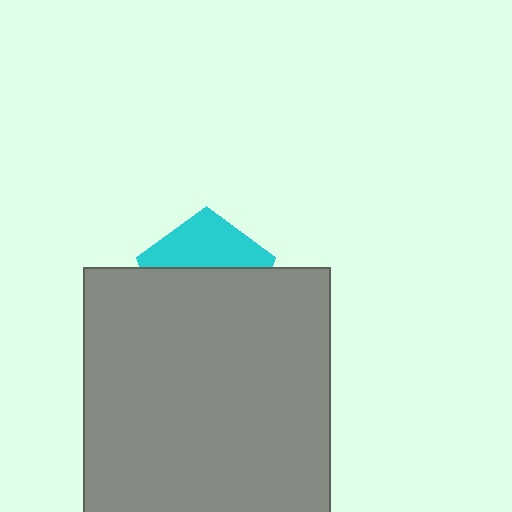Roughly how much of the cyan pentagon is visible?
A small part of it is visible (roughly 39%).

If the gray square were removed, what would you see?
You would see the complete cyan pentagon.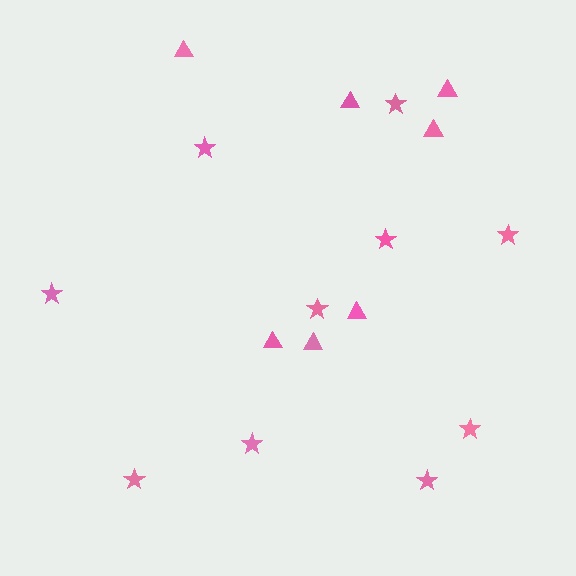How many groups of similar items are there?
There are 2 groups: one group of triangles (7) and one group of stars (10).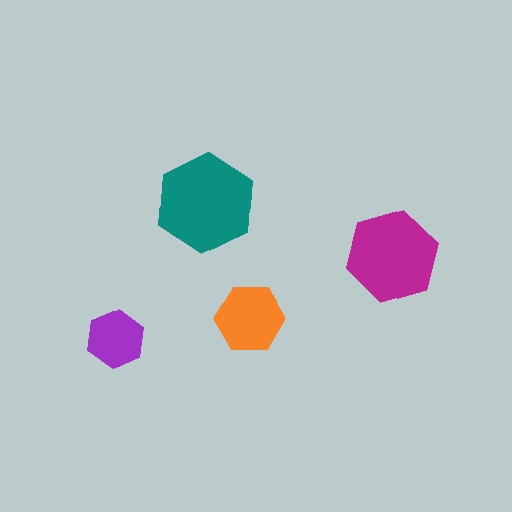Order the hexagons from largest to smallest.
the teal one, the magenta one, the orange one, the purple one.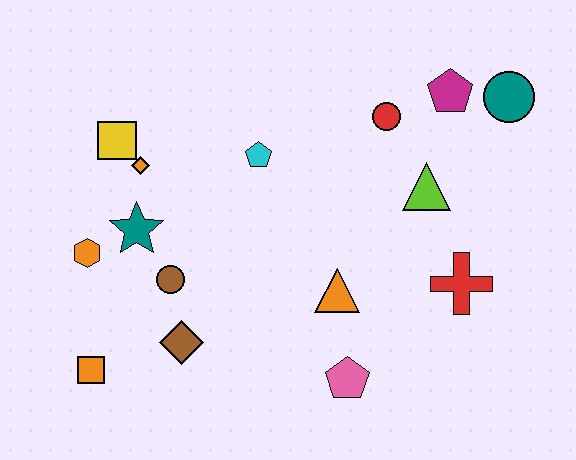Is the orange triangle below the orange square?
No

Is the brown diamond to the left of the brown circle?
No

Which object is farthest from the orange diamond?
The teal circle is farthest from the orange diamond.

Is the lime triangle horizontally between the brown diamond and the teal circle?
Yes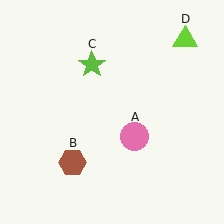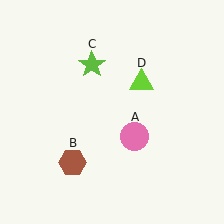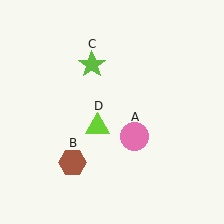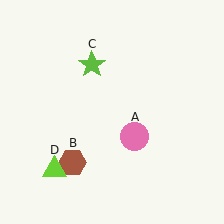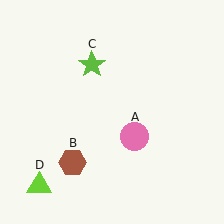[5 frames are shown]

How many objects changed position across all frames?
1 object changed position: lime triangle (object D).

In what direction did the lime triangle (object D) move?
The lime triangle (object D) moved down and to the left.